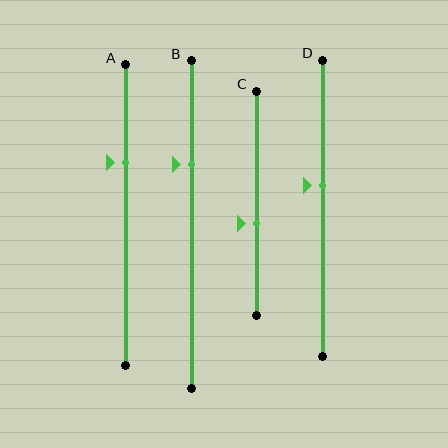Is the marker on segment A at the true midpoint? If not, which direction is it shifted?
No, the marker on segment A is shifted upward by about 17% of the segment length.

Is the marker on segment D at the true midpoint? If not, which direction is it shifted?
No, the marker on segment D is shifted upward by about 8% of the segment length.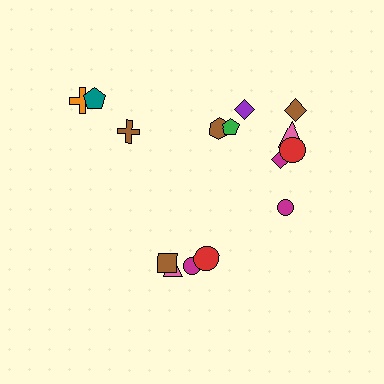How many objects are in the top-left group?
There are 3 objects.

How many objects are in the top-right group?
There are 8 objects.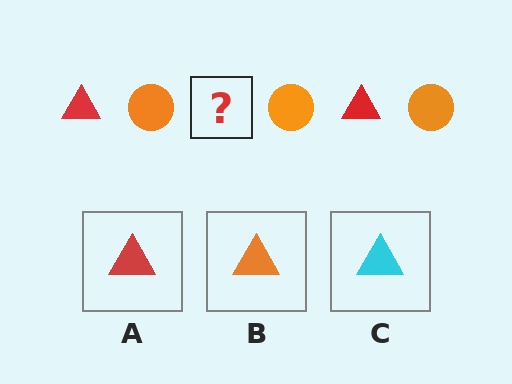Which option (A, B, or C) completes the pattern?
A.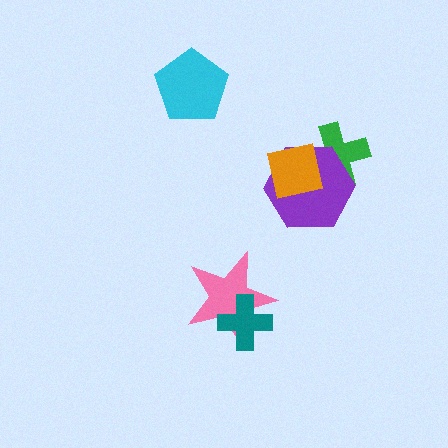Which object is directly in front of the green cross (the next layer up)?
The purple hexagon is directly in front of the green cross.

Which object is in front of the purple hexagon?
The orange square is in front of the purple hexagon.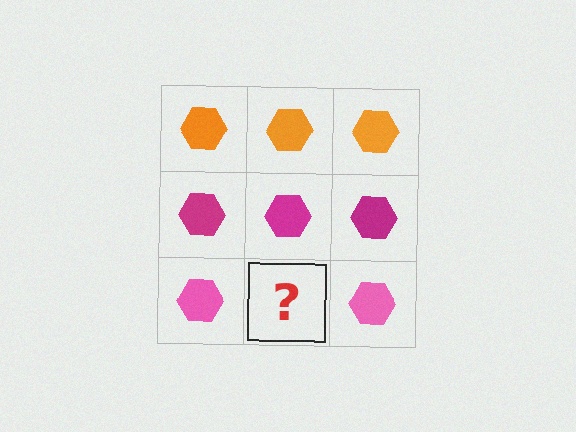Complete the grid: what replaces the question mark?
The question mark should be replaced with a pink hexagon.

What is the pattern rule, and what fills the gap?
The rule is that each row has a consistent color. The gap should be filled with a pink hexagon.